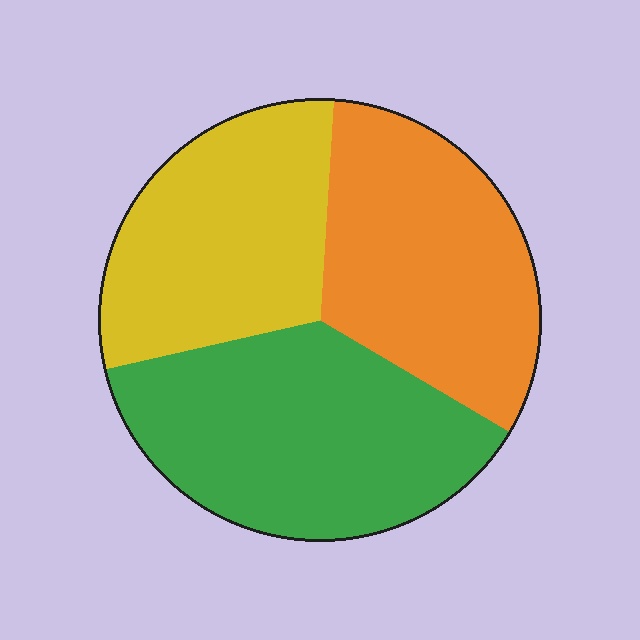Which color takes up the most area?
Green, at roughly 40%.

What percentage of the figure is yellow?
Yellow takes up about one third (1/3) of the figure.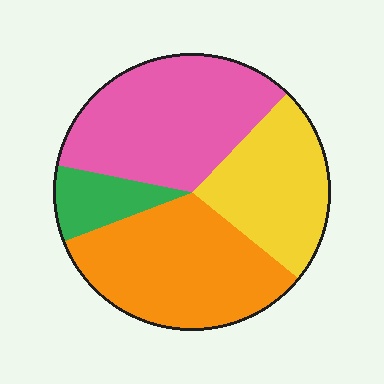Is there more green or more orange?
Orange.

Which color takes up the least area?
Green, at roughly 10%.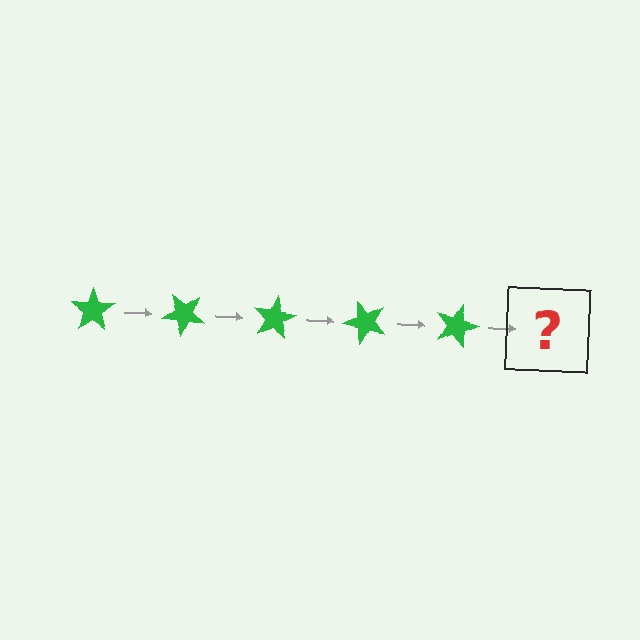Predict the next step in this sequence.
The next step is a green star rotated 200 degrees.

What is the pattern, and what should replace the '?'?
The pattern is that the star rotates 40 degrees each step. The '?' should be a green star rotated 200 degrees.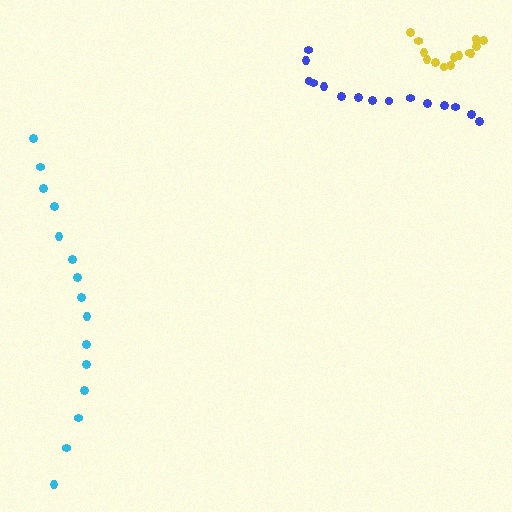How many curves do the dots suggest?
There are 3 distinct paths.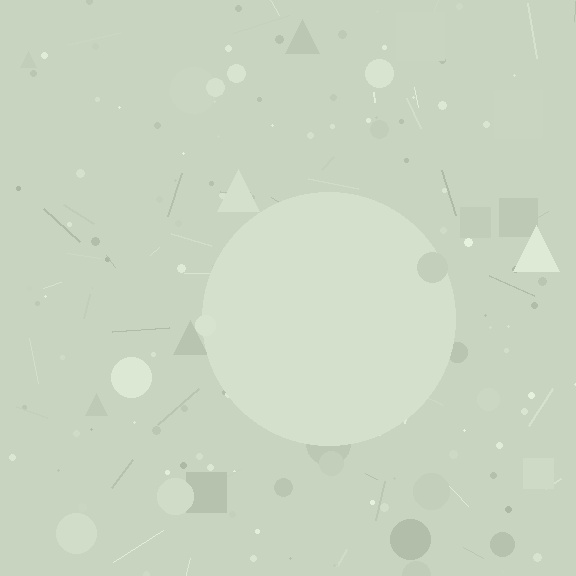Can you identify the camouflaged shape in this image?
The camouflaged shape is a circle.